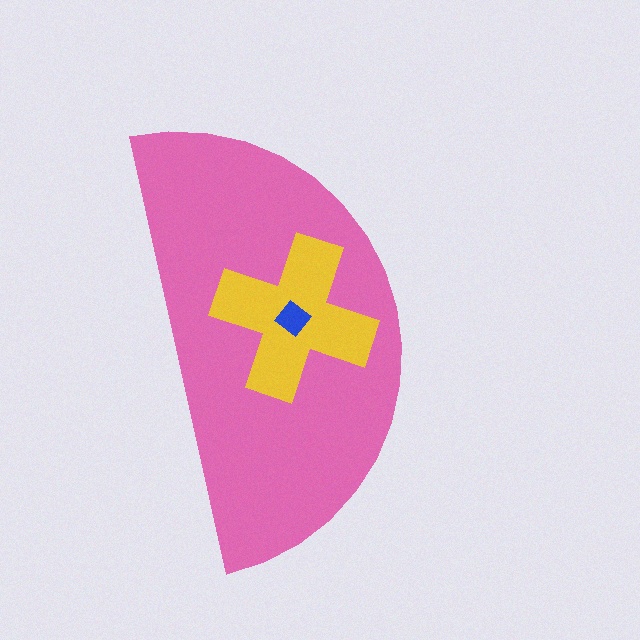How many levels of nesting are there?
3.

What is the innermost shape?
The blue diamond.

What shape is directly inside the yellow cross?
The blue diamond.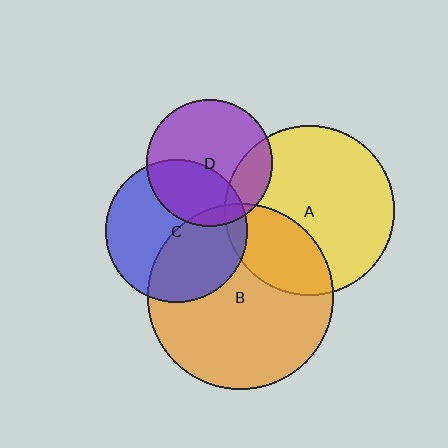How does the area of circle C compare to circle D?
Approximately 1.3 times.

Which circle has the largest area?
Circle B (orange).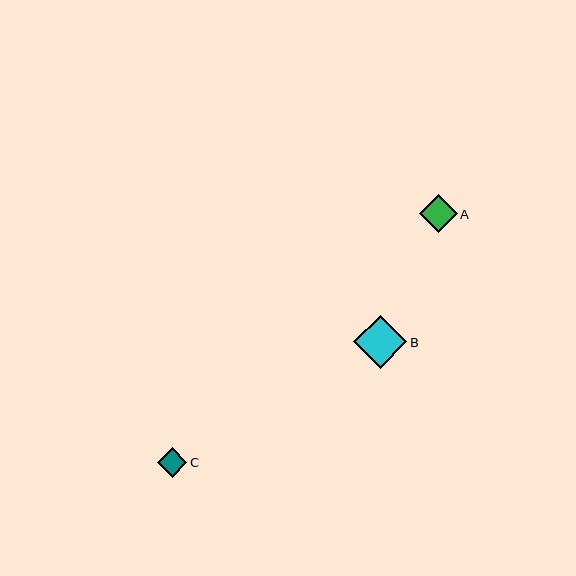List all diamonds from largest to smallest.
From largest to smallest: B, A, C.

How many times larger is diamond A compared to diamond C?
Diamond A is approximately 1.3 times the size of diamond C.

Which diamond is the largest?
Diamond B is the largest with a size of approximately 53 pixels.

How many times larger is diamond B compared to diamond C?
Diamond B is approximately 1.8 times the size of diamond C.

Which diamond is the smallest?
Diamond C is the smallest with a size of approximately 29 pixels.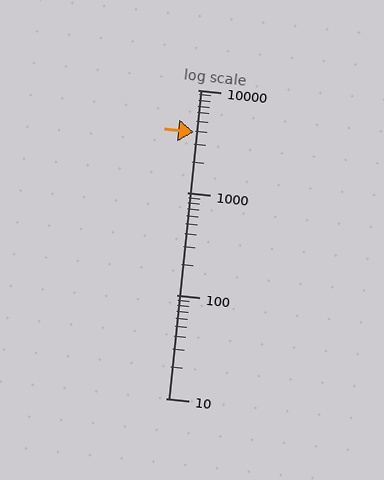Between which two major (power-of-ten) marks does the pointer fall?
The pointer is between 1000 and 10000.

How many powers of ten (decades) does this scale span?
The scale spans 3 decades, from 10 to 10000.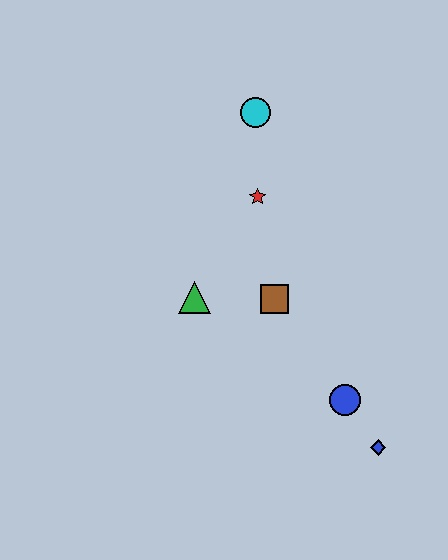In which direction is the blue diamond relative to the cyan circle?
The blue diamond is below the cyan circle.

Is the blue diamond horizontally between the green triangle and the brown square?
No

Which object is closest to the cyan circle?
The red star is closest to the cyan circle.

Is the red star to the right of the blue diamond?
No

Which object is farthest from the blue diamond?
The cyan circle is farthest from the blue diamond.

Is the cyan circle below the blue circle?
No